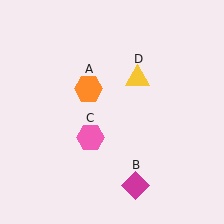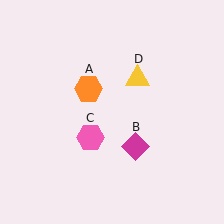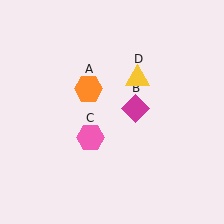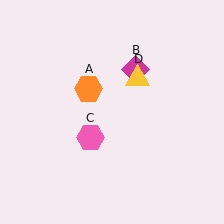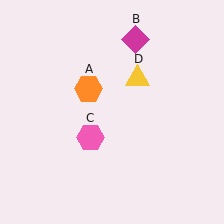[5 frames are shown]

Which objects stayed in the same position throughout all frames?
Orange hexagon (object A) and pink hexagon (object C) and yellow triangle (object D) remained stationary.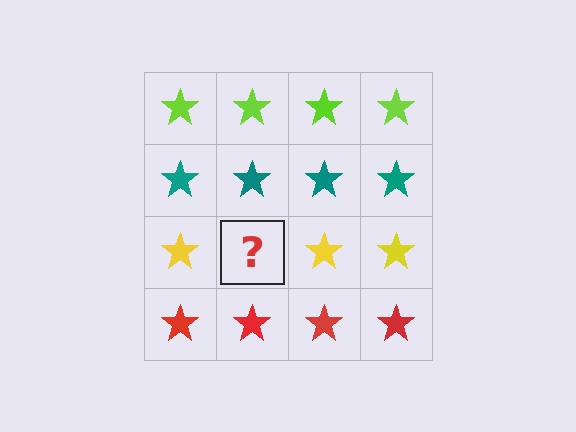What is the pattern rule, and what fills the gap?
The rule is that each row has a consistent color. The gap should be filled with a yellow star.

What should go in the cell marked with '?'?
The missing cell should contain a yellow star.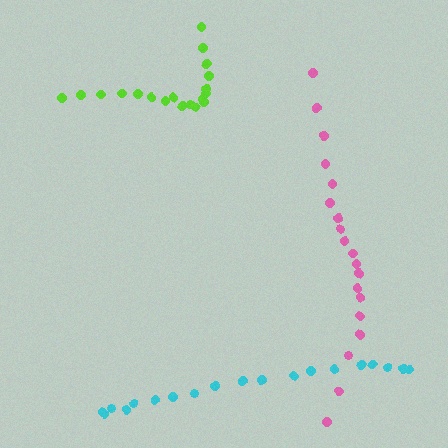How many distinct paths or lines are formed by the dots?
There are 3 distinct paths.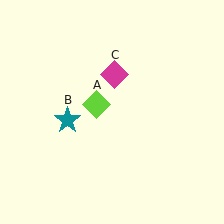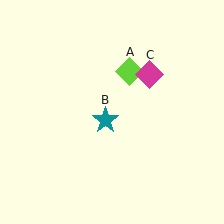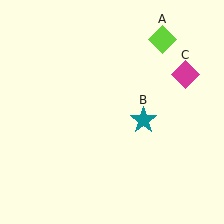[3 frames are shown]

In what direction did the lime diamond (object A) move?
The lime diamond (object A) moved up and to the right.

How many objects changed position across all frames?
3 objects changed position: lime diamond (object A), teal star (object B), magenta diamond (object C).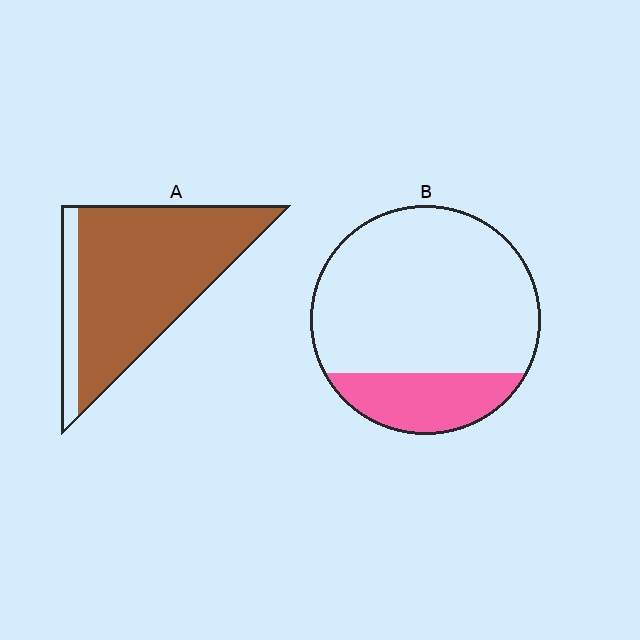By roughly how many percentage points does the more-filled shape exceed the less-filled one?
By roughly 65 percentage points (A over B).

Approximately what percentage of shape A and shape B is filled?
A is approximately 85% and B is approximately 20%.